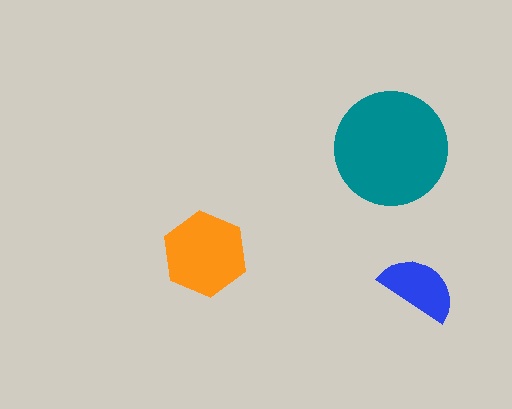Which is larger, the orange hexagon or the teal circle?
The teal circle.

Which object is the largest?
The teal circle.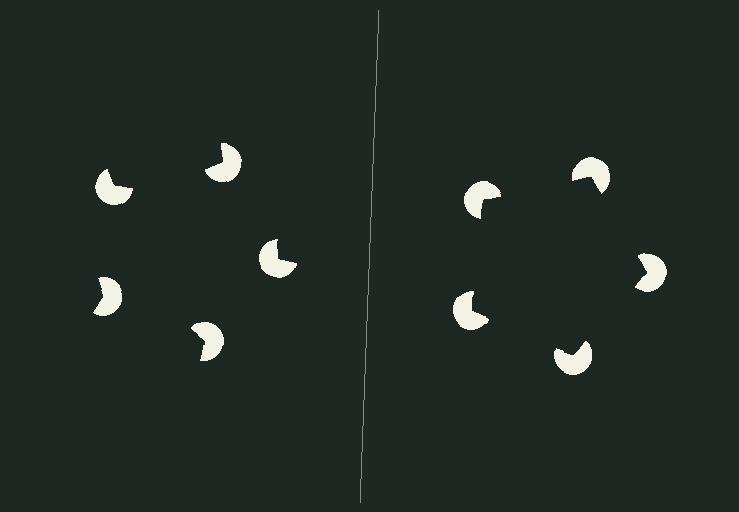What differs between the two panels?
The pac-man discs are positioned identically on both sides; only the wedge orientations differ. On the right they align to a pentagon; on the left they are misaligned.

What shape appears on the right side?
An illusory pentagon.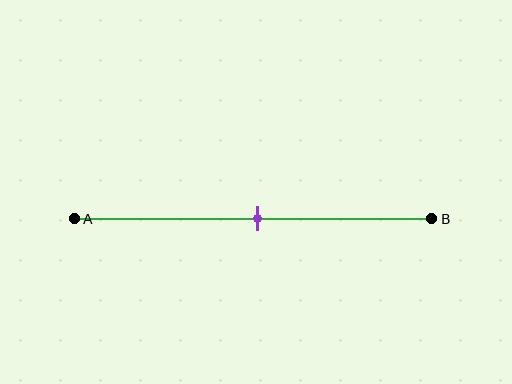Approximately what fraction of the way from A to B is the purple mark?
The purple mark is approximately 50% of the way from A to B.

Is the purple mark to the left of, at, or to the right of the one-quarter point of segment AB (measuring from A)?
The purple mark is to the right of the one-quarter point of segment AB.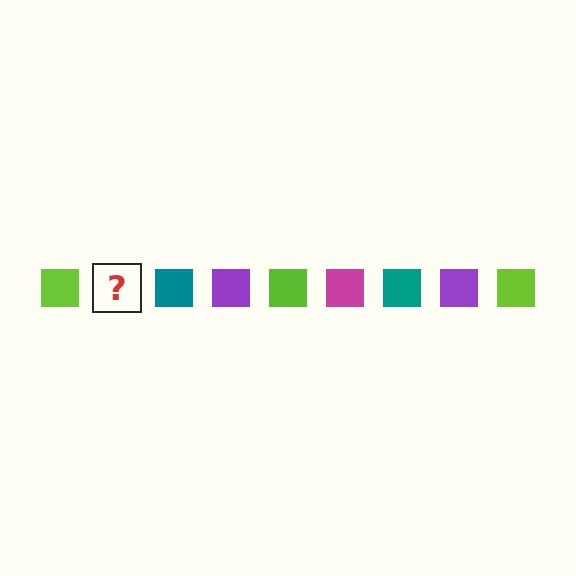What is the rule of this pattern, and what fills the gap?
The rule is that the pattern cycles through lime, magenta, teal, purple squares. The gap should be filled with a magenta square.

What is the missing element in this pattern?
The missing element is a magenta square.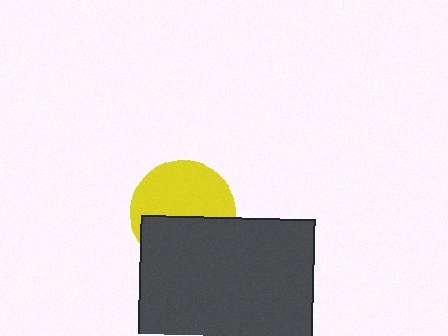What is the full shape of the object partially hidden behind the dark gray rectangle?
The partially hidden object is a yellow circle.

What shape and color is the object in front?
The object in front is a dark gray rectangle.